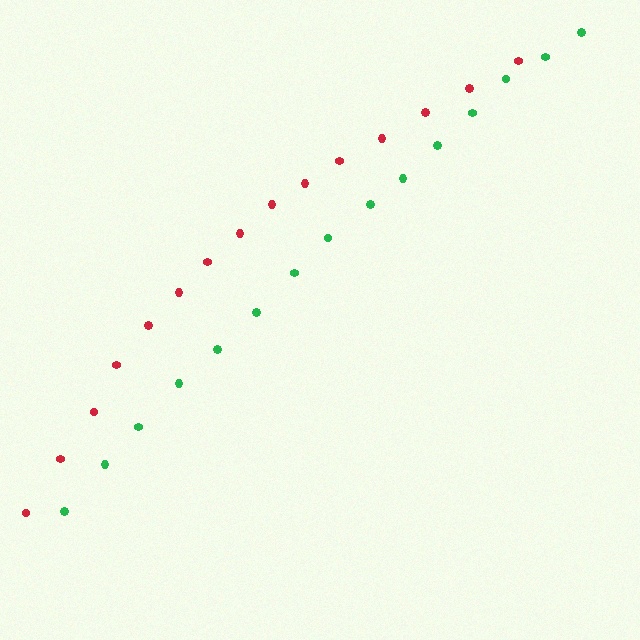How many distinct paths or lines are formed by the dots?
There are 2 distinct paths.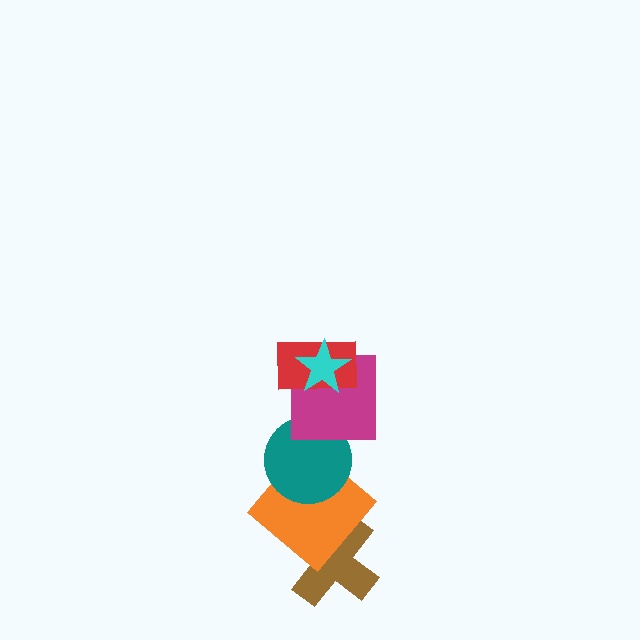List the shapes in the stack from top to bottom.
From top to bottom: the cyan star, the red rectangle, the magenta square, the teal circle, the orange diamond, the brown cross.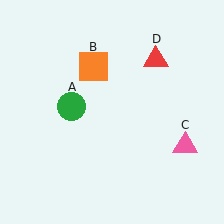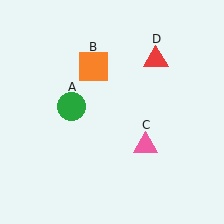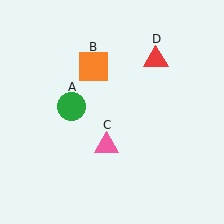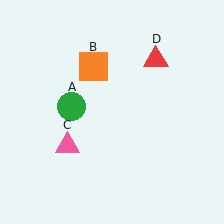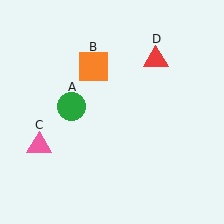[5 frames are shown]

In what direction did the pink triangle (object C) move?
The pink triangle (object C) moved left.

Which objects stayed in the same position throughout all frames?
Green circle (object A) and orange square (object B) and red triangle (object D) remained stationary.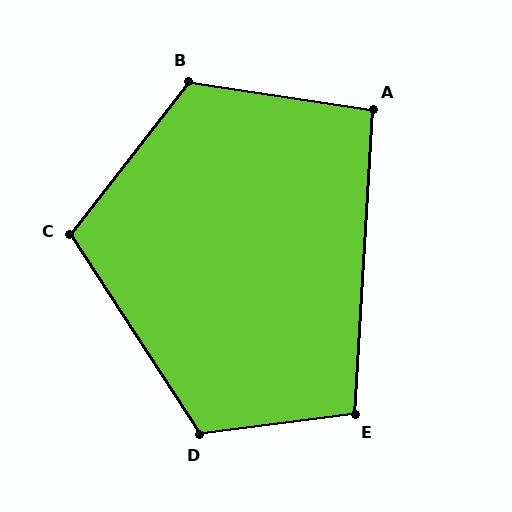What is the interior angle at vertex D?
Approximately 116 degrees (obtuse).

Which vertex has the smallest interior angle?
A, at approximately 95 degrees.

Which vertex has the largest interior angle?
B, at approximately 119 degrees.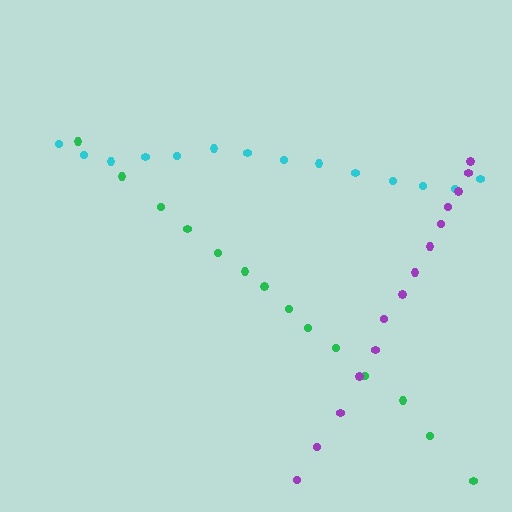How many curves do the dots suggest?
There are 3 distinct paths.